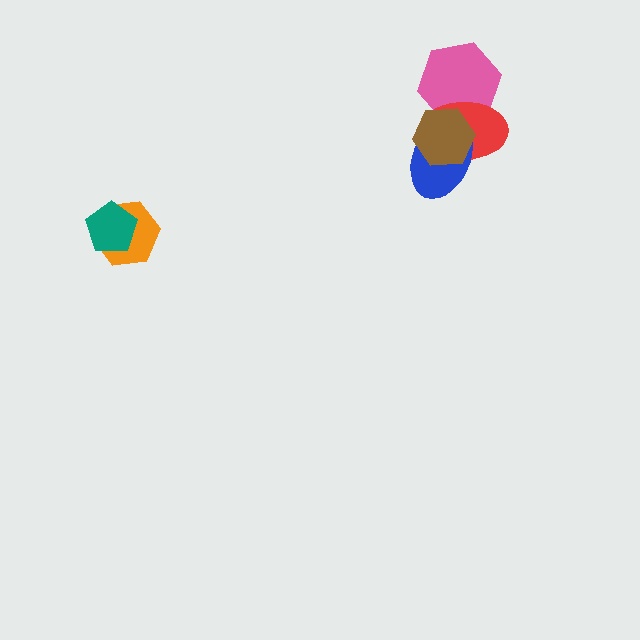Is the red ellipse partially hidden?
Yes, it is partially covered by another shape.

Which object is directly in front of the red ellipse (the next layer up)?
The blue ellipse is directly in front of the red ellipse.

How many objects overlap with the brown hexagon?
3 objects overlap with the brown hexagon.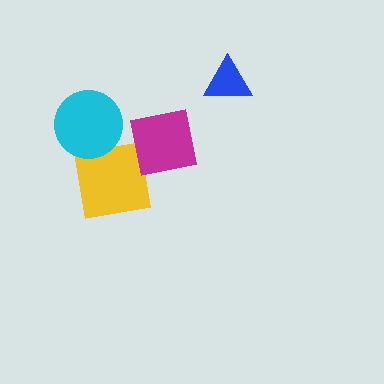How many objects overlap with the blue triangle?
0 objects overlap with the blue triangle.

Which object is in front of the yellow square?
The magenta square is in front of the yellow square.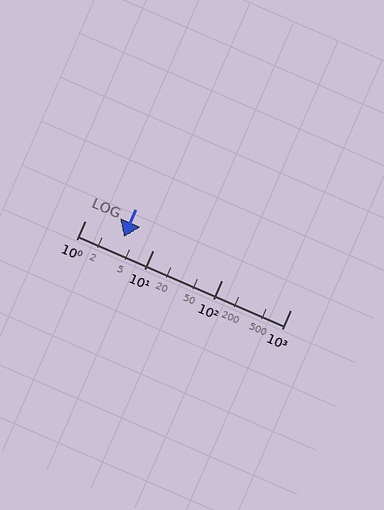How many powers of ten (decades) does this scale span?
The scale spans 3 decades, from 1 to 1000.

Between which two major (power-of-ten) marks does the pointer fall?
The pointer is between 1 and 10.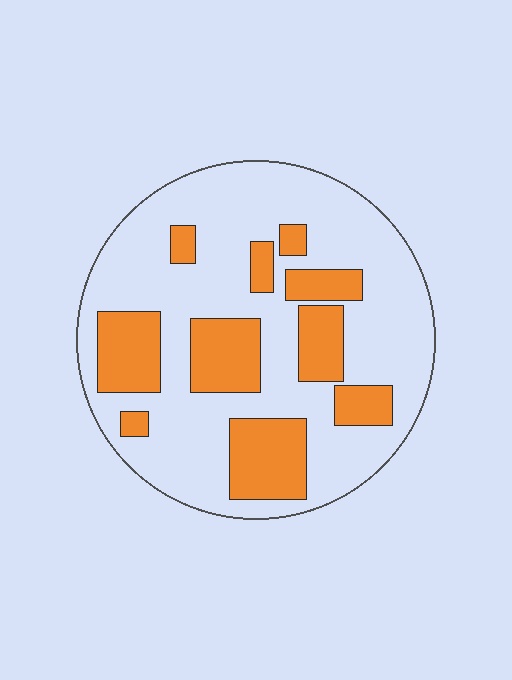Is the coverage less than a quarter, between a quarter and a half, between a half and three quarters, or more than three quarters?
Between a quarter and a half.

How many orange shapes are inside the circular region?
10.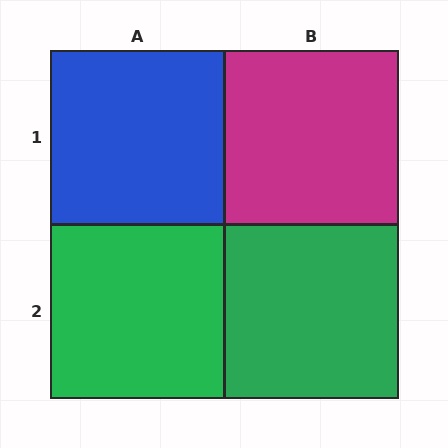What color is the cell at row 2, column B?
Green.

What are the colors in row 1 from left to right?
Blue, magenta.